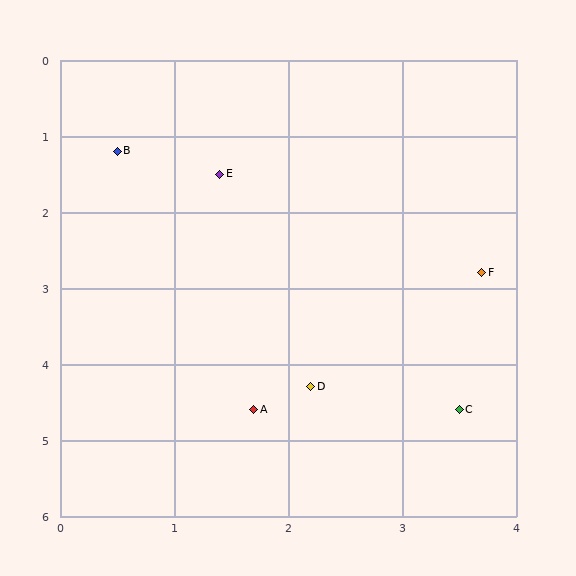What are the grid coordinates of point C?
Point C is at approximately (3.5, 4.6).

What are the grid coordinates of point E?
Point E is at approximately (1.4, 1.5).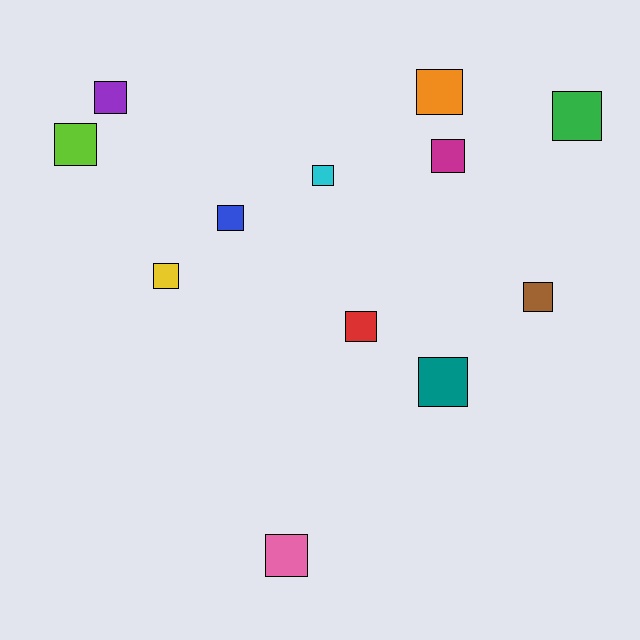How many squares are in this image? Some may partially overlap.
There are 12 squares.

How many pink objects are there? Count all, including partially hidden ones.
There is 1 pink object.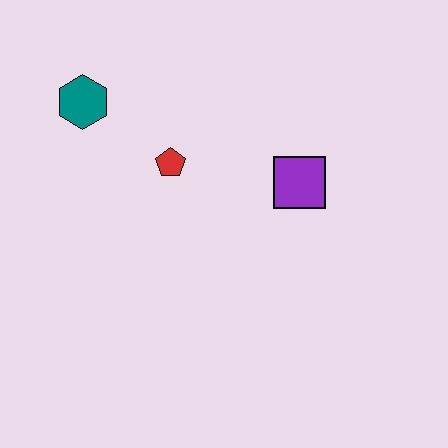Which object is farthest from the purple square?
The teal hexagon is farthest from the purple square.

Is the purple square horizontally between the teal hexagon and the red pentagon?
No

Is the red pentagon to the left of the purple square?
Yes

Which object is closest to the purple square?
The red pentagon is closest to the purple square.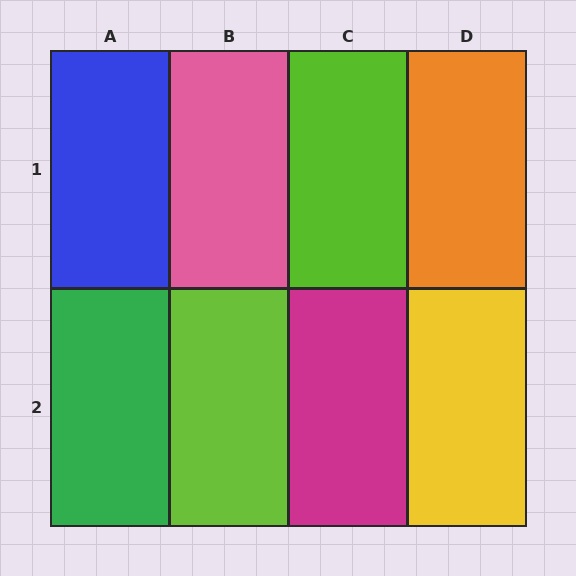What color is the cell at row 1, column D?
Orange.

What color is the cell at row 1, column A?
Blue.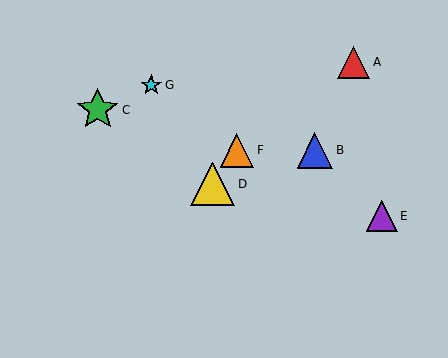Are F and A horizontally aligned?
No, F is at y≈150 and A is at y≈62.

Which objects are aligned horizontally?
Objects B, F are aligned horizontally.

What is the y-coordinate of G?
Object G is at y≈85.